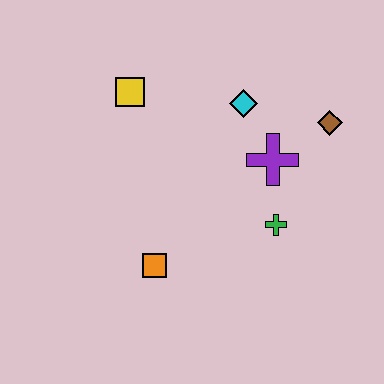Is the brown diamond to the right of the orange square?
Yes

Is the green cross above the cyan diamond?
No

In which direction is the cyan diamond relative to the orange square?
The cyan diamond is above the orange square.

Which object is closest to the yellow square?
The cyan diamond is closest to the yellow square.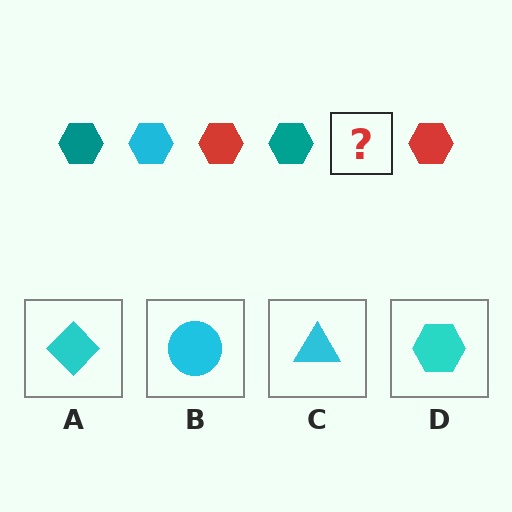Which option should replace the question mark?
Option D.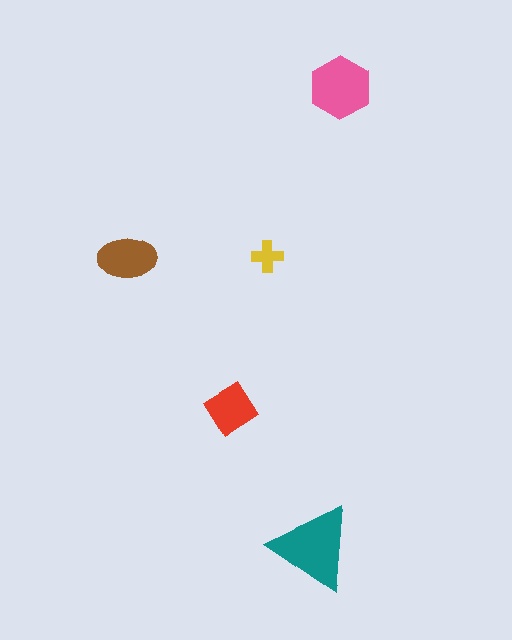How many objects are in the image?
There are 5 objects in the image.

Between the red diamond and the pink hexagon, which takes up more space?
The pink hexagon.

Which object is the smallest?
The yellow cross.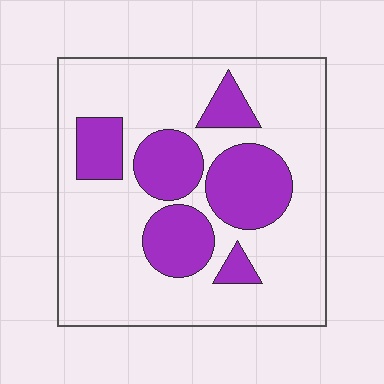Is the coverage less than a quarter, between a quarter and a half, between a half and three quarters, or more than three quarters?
Between a quarter and a half.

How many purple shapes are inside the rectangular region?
6.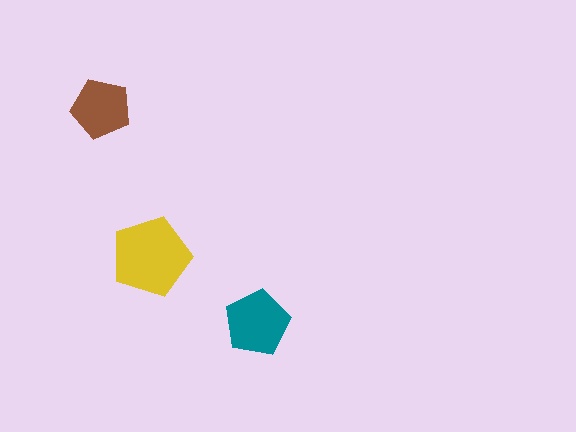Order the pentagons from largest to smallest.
the yellow one, the teal one, the brown one.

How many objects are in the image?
There are 3 objects in the image.